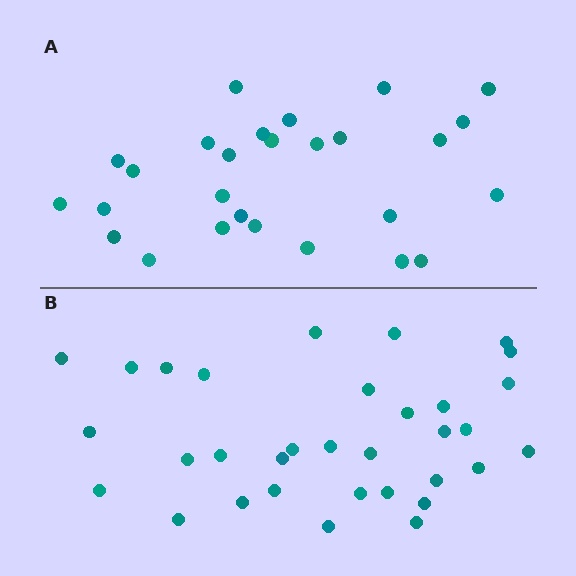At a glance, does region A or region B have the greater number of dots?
Region B (the bottom region) has more dots.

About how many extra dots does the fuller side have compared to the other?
Region B has about 6 more dots than region A.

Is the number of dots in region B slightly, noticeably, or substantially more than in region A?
Region B has only slightly more — the two regions are fairly close. The ratio is roughly 1.2 to 1.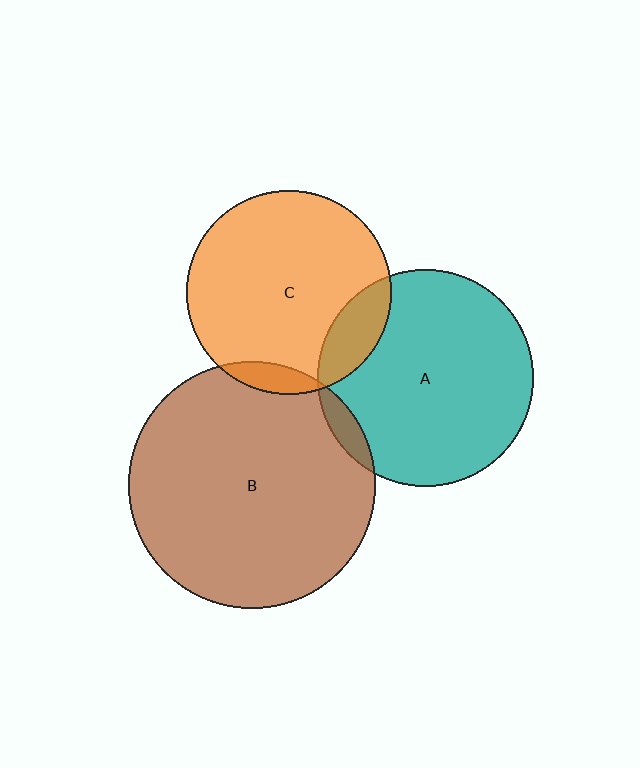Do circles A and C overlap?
Yes.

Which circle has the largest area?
Circle B (brown).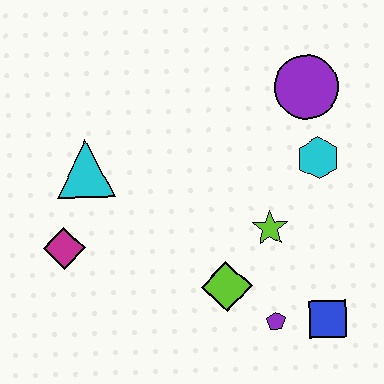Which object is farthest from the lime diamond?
The purple circle is farthest from the lime diamond.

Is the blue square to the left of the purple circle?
No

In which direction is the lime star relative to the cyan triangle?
The lime star is to the right of the cyan triangle.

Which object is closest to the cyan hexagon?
The purple circle is closest to the cyan hexagon.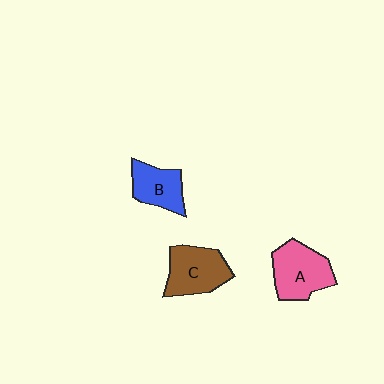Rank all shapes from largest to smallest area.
From largest to smallest: A (pink), C (brown), B (blue).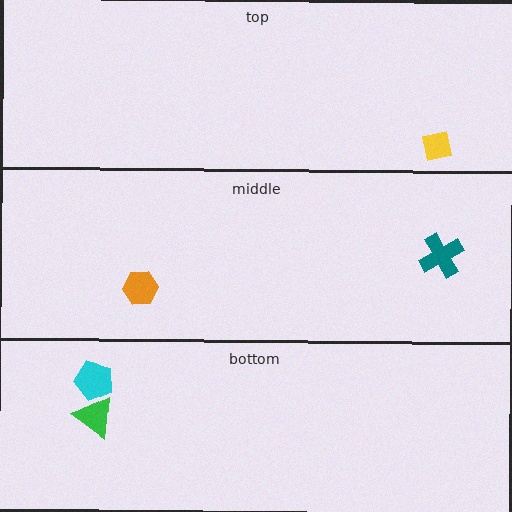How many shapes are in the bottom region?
2.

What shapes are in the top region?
The yellow square.